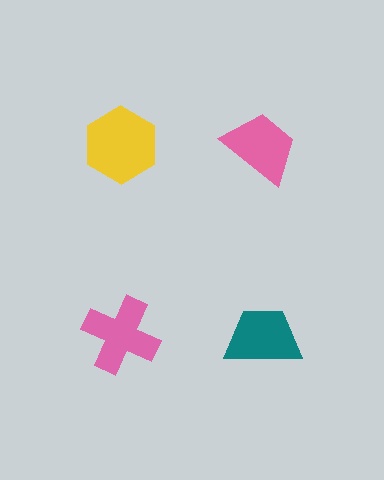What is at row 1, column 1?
A yellow hexagon.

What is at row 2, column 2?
A teal trapezoid.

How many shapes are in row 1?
2 shapes.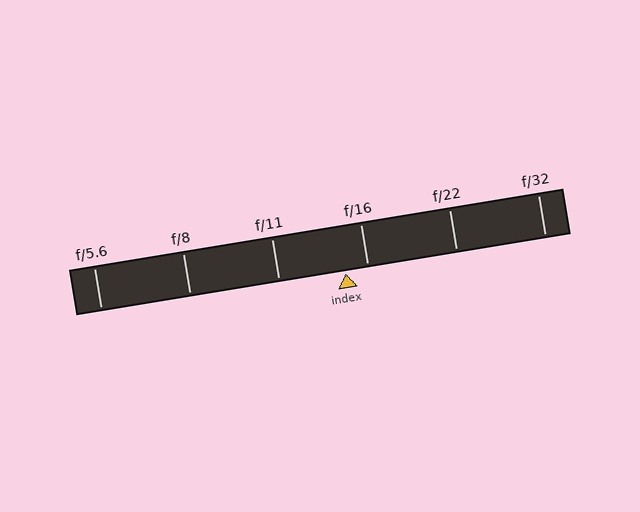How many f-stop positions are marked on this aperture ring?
There are 6 f-stop positions marked.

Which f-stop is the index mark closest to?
The index mark is closest to f/16.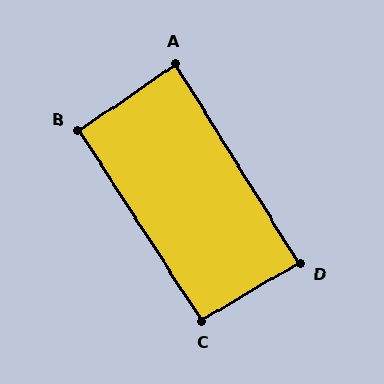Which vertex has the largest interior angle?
C, at approximately 93 degrees.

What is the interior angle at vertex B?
Approximately 92 degrees (approximately right).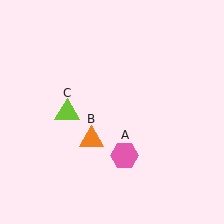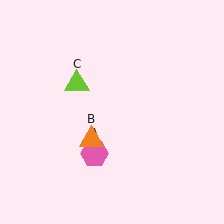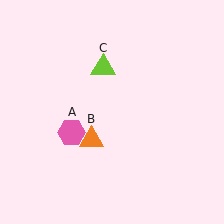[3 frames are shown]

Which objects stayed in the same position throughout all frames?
Orange triangle (object B) remained stationary.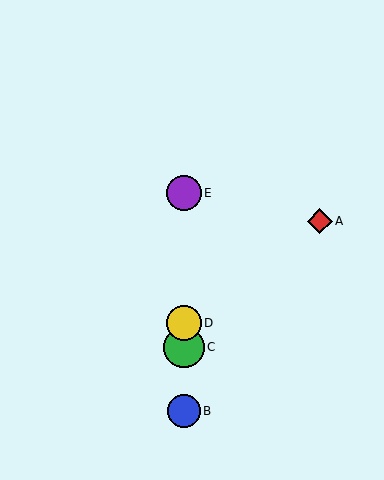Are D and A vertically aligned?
No, D is at x≈184 and A is at x≈320.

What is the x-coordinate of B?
Object B is at x≈184.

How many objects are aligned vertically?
4 objects (B, C, D, E) are aligned vertically.